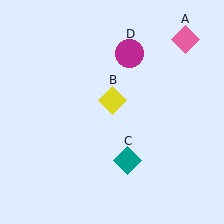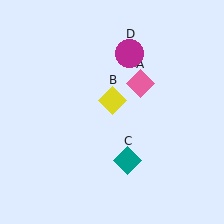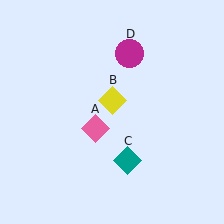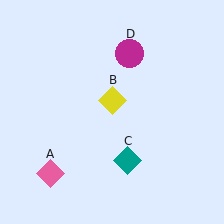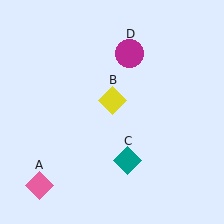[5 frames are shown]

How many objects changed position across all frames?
1 object changed position: pink diamond (object A).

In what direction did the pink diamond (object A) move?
The pink diamond (object A) moved down and to the left.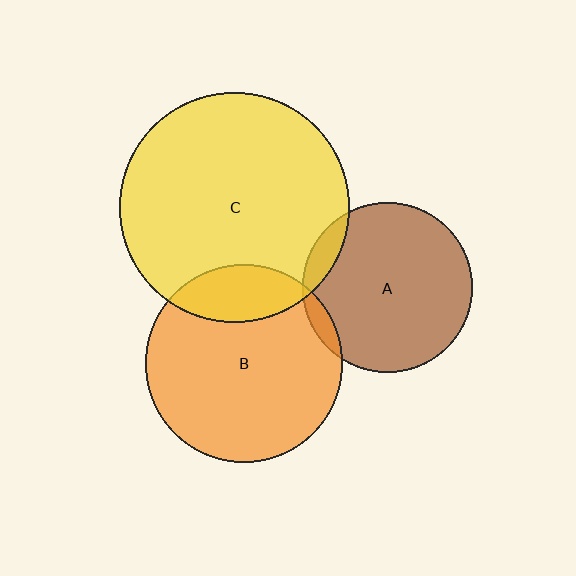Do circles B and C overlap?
Yes.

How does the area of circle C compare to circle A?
Approximately 1.8 times.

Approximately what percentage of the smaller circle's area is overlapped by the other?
Approximately 20%.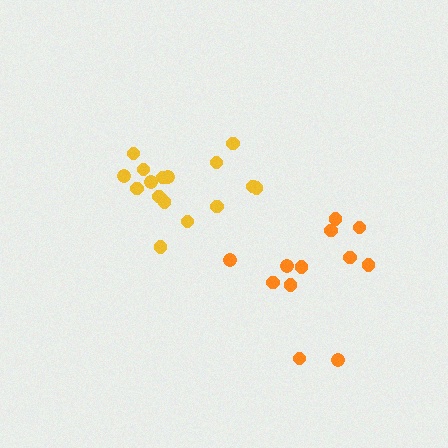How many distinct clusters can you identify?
There are 2 distinct clusters.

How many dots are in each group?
Group 1: 16 dots, Group 2: 12 dots (28 total).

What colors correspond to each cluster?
The clusters are colored: yellow, orange.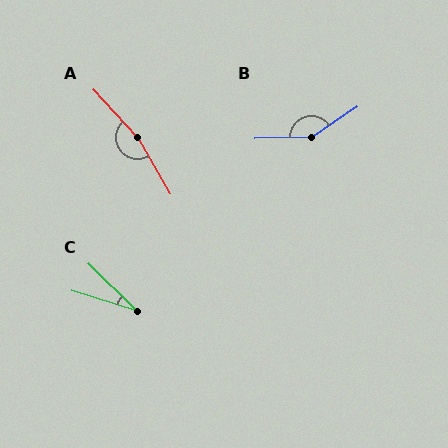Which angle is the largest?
A, at approximately 168 degrees.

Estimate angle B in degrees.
Approximately 147 degrees.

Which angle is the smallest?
C, at approximately 27 degrees.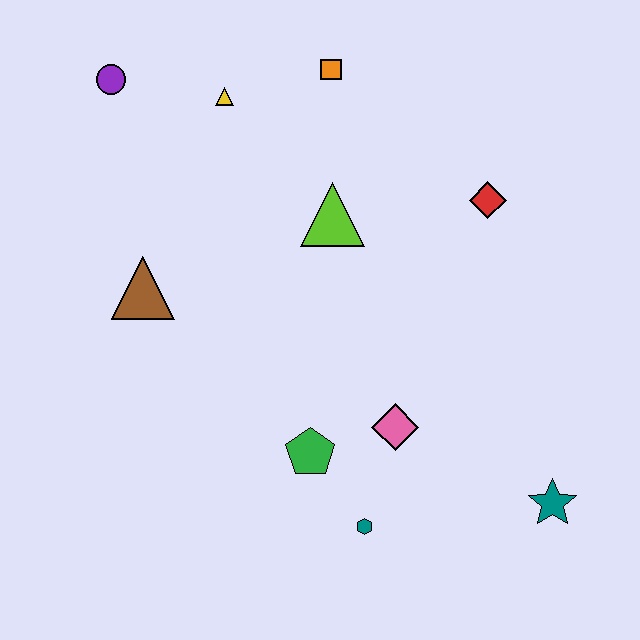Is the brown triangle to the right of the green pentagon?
No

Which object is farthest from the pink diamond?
The purple circle is farthest from the pink diamond.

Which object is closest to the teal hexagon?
The green pentagon is closest to the teal hexagon.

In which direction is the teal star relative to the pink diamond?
The teal star is to the right of the pink diamond.